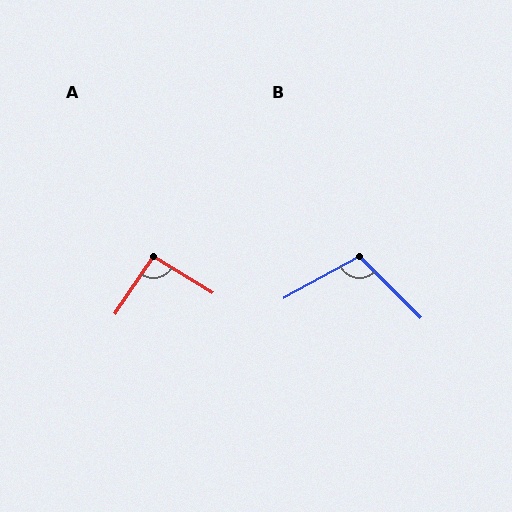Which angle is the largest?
B, at approximately 106 degrees.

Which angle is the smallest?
A, at approximately 92 degrees.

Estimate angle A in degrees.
Approximately 92 degrees.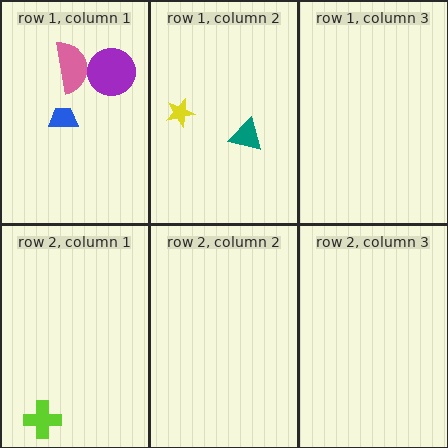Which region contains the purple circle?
The row 1, column 1 region.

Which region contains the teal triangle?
The row 1, column 2 region.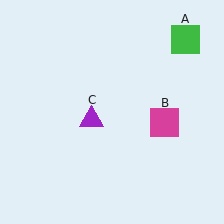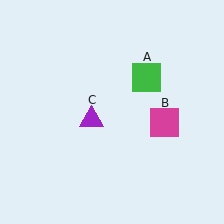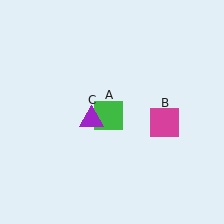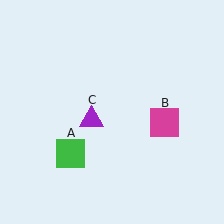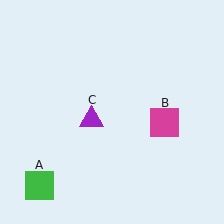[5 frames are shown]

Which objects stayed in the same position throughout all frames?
Magenta square (object B) and purple triangle (object C) remained stationary.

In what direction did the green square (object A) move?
The green square (object A) moved down and to the left.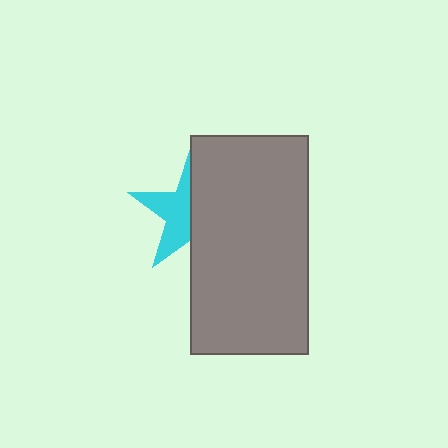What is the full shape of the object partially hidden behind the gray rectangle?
The partially hidden object is a cyan star.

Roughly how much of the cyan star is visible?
About half of it is visible (roughly 46%).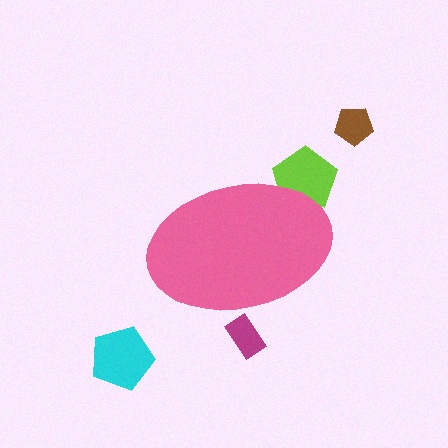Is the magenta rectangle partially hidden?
Yes, the magenta rectangle is partially hidden behind the pink ellipse.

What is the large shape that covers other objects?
A pink ellipse.